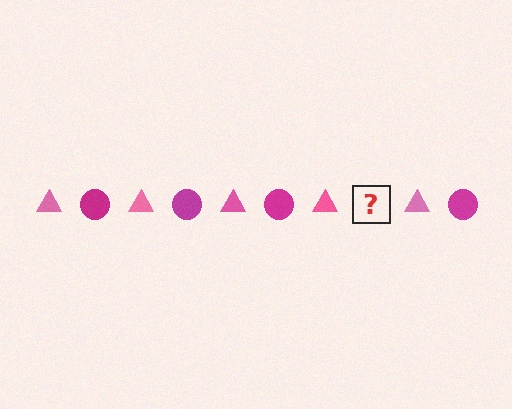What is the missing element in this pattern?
The missing element is a magenta circle.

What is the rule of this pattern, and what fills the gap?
The rule is that the pattern alternates between pink triangle and magenta circle. The gap should be filled with a magenta circle.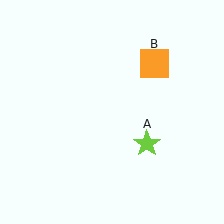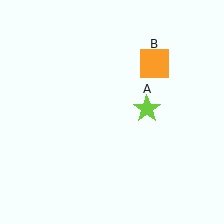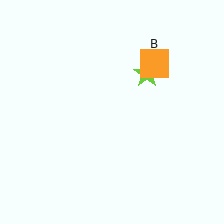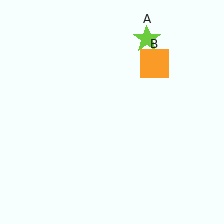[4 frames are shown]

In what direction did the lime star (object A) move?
The lime star (object A) moved up.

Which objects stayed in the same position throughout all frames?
Orange square (object B) remained stationary.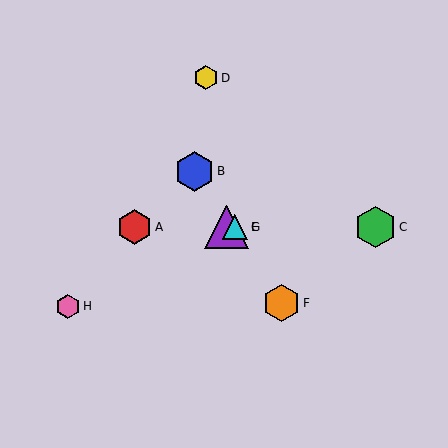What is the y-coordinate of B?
Object B is at y≈171.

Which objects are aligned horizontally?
Objects A, C, E, G are aligned horizontally.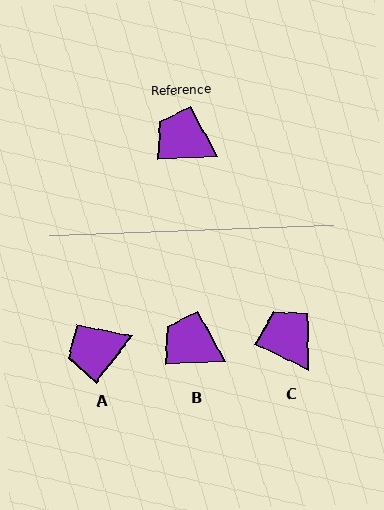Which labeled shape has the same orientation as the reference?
B.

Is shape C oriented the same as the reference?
No, it is off by about 28 degrees.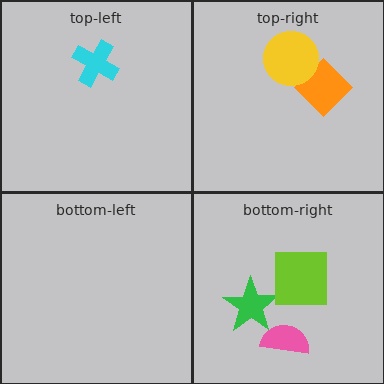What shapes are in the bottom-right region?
The green star, the pink semicircle, the lime square.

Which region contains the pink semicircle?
The bottom-right region.